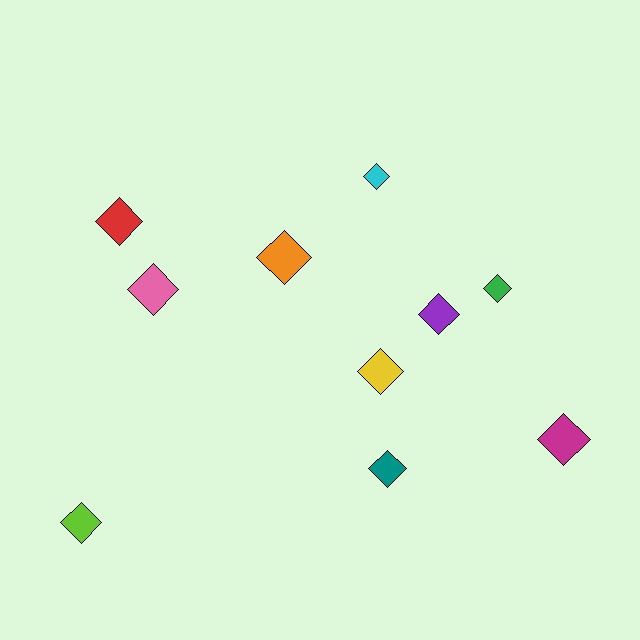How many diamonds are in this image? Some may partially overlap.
There are 10 diamonds.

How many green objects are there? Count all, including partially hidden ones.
There is 1 green object.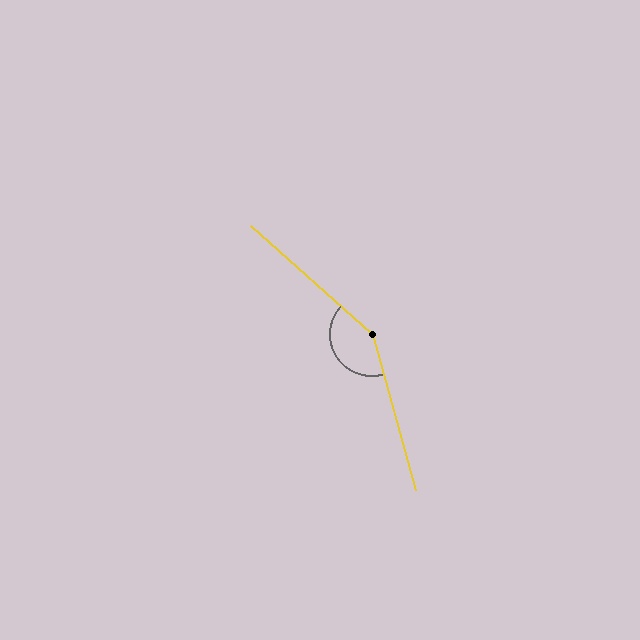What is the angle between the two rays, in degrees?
Approximately 147 degrees.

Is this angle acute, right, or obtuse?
It is obtuse.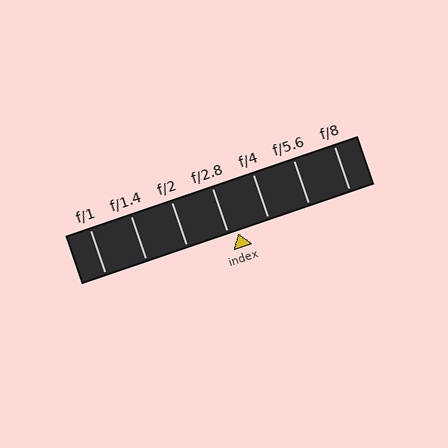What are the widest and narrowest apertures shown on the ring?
The widest aperture shown is f/1 and the narrowest is f/8.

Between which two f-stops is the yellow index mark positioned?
The index mark is between f/2.8 and f/4.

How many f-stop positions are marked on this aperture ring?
There are 7 f-stop positions marked.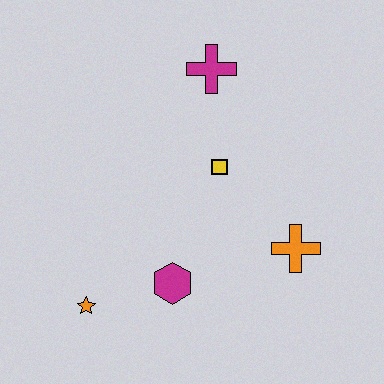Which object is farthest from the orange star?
The magenta cross is farthest from the orange star.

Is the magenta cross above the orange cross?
Yes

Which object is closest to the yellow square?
The magenta cross is closest to the yellow square.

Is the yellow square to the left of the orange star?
No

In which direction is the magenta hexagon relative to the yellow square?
The magenta hexagon is below the yellow square.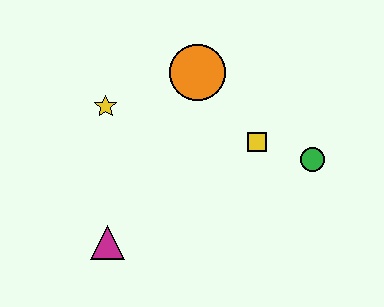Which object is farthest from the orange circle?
The magenta triangle is farthest from the orange circle.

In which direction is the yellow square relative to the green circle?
The yellow square is to the left of the green circle.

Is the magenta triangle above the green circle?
No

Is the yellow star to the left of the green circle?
Yes